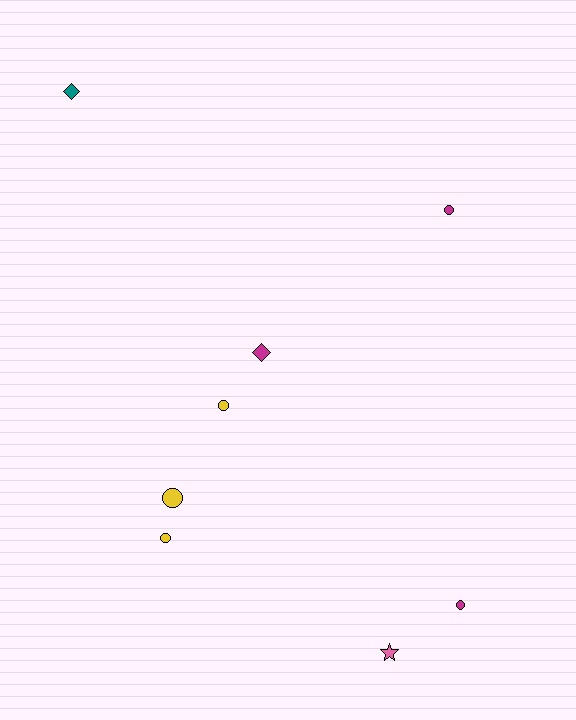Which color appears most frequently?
Yellow, with 3 objects.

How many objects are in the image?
There are 8 objects.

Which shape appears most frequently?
Circle, with 5 objects.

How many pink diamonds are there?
There are no pink diamonds.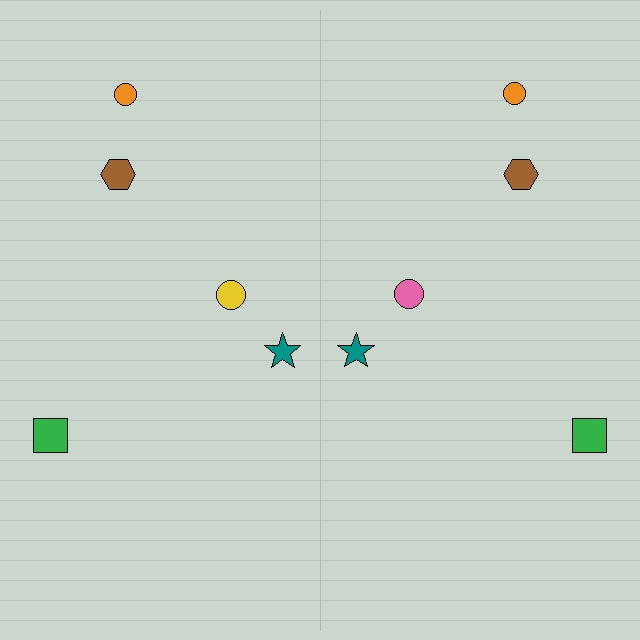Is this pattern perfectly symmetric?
No, the pattern is not perfectly symmetric. The pink circle on the right side breaks the symmetry — its mirror counterpart is yellow.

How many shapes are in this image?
There are 10 shapes in this image.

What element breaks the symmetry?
The pink circle on the right side breaks the symmetry — its mirror counterpart is yellow.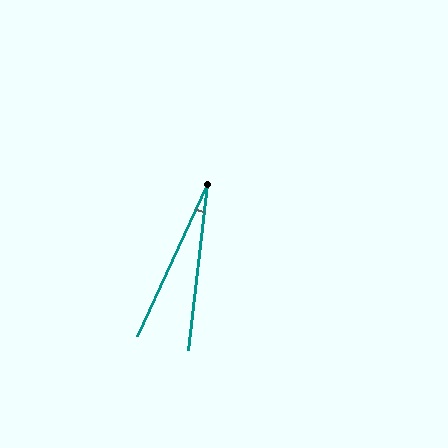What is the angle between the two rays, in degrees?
Approximately 18 degrees.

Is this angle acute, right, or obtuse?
It is acute.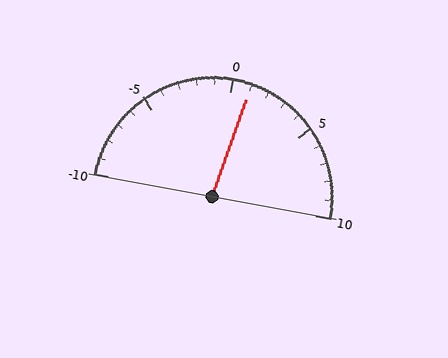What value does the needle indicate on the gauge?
The needle indicates approximately 1.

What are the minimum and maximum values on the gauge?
The gauge ranges from -10 to 10.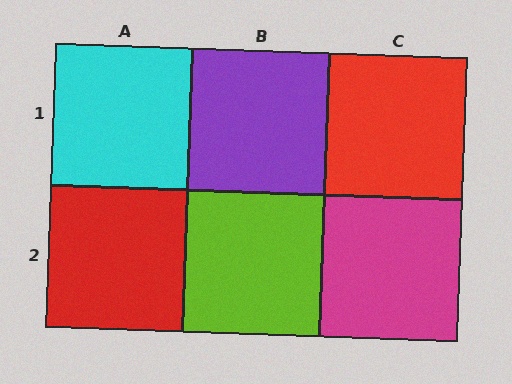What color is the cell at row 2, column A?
Red.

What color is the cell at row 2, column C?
Magenta.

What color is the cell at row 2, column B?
Lime.